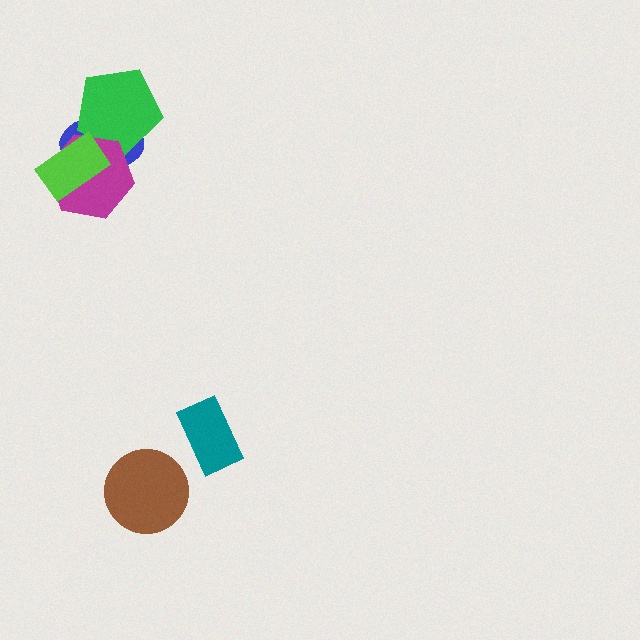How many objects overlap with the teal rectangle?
0 objects overlap with the teal rectangle.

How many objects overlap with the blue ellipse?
3 objects overlap with the blue ellipse.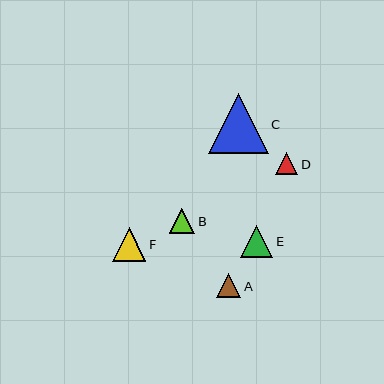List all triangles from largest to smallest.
From largest to smallest: C, F, E, B, A, D.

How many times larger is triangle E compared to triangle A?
Triangle E is approximately 1.3 times the size of triangle A.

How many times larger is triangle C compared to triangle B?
Triangle C is approximately 2.3 times the size of triangle B.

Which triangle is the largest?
Triangle C is the largest with a size of approximately 60 pixels.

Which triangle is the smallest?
Triangle D is the smallest with a size of approximately 22 pixels.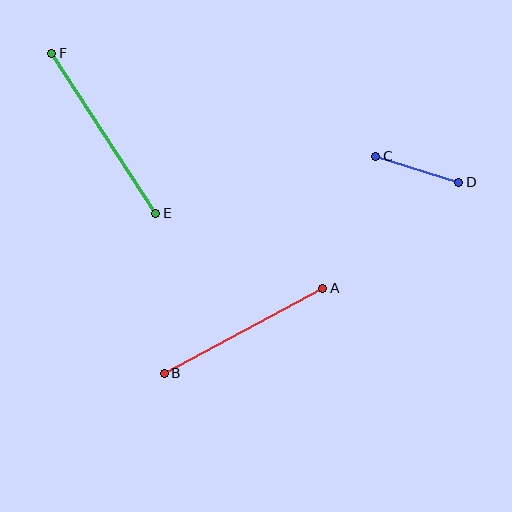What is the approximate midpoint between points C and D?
The midpoint is at approximately (417, 169) pixels.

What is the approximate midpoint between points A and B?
The midpoint is at approximately (244, 331) pixels.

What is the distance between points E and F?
The distance is approximately 191 pixels.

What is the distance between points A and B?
The distance is approximately 180 pixels.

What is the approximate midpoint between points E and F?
The midpoint is at approximately (104, 133) pixels.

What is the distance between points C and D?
The distance is approximately 87 pixels.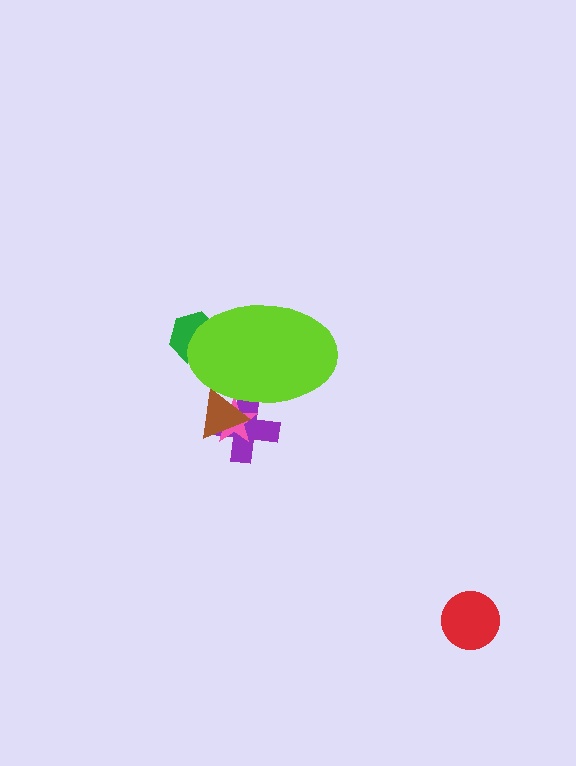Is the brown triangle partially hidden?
Yes, the brown triangle is partially hidden behind the lime ellipse.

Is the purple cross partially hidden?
Yes, the purple cross is partially hidden behind the lime ellipse.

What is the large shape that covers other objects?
A lime ellipse.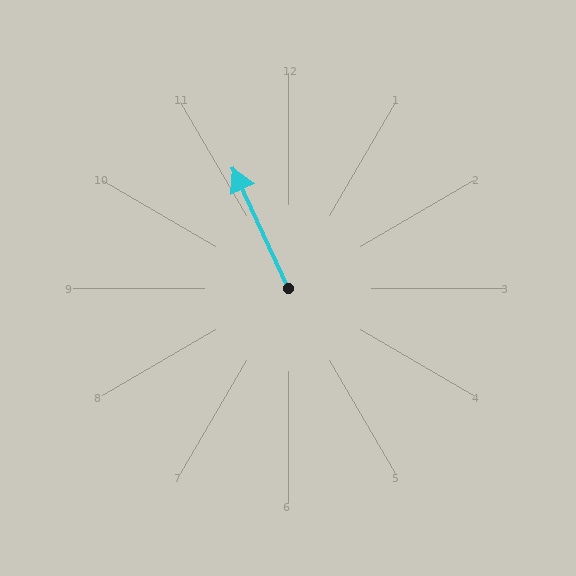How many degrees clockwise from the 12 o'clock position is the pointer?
Approximately 335 degrees.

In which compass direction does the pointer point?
Northwest.